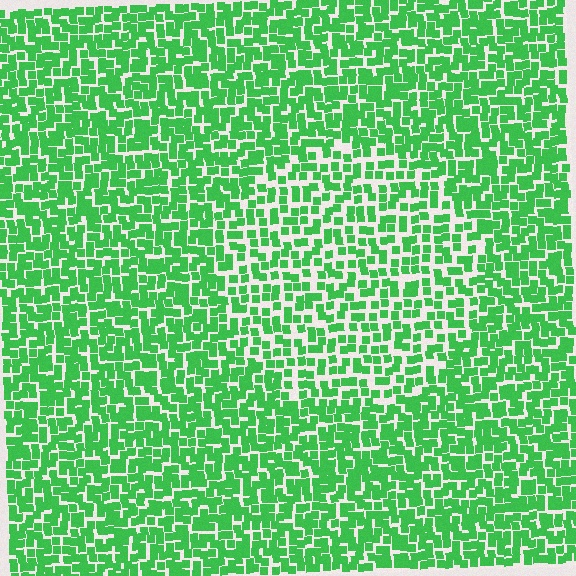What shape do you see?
I see a circle.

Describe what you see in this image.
The image contains small green elements arranged at two different densities. A circle-shaped region is visible where the elements are less densely packed than the surrounding area.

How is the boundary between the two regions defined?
The boundary is defined by a change in element density (approximately 1.6x ratio). All elements are the same color, size, and shape.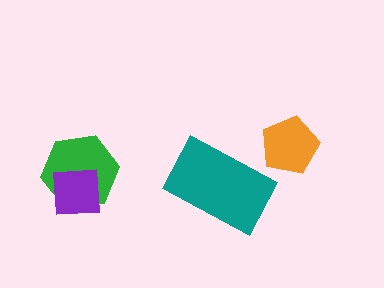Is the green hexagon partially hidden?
Yes, it is partially covered by another shape.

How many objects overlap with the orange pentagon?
0 objects overlap with the orange pentagon.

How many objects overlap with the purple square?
1 object overlaps with the purple square.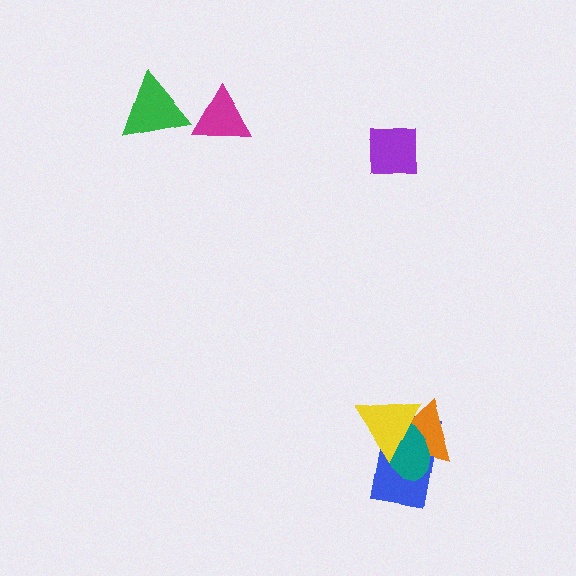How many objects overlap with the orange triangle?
3 objects overlap with the orange triangle.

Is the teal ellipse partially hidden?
Yes, it is partially covered by another shape.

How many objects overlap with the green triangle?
0 objects overlap with the green triangle.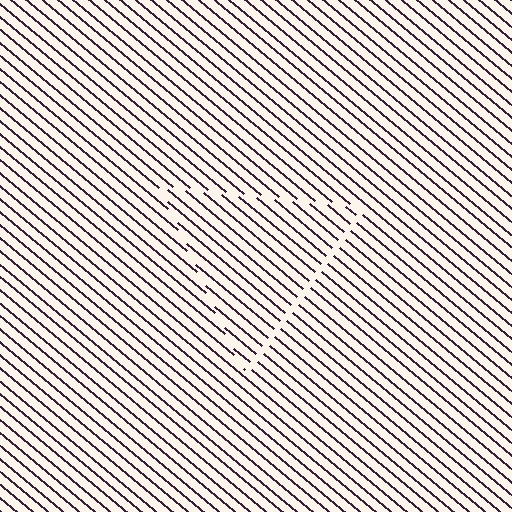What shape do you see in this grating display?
An illusory triangle. The interior of the shape contains the same grating, shifted by half a period — the contour is defined by the phase discontinuity where line-ends from the inner and outer gratings abut.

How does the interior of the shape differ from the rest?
The interior of the shape contains the same grating, shifted by half a period — the contour is defined by the phase discontinuity where line-ends from the inner and outer gratings abut.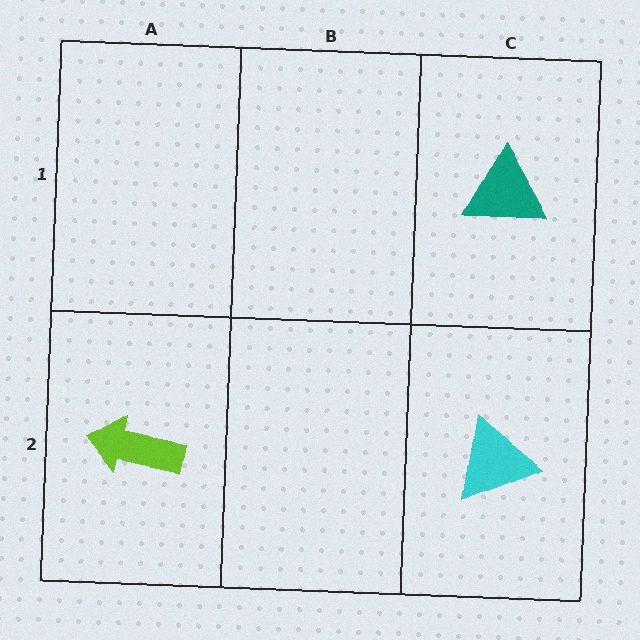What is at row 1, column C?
A teal triangle.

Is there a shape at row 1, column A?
No, that cell is empty.